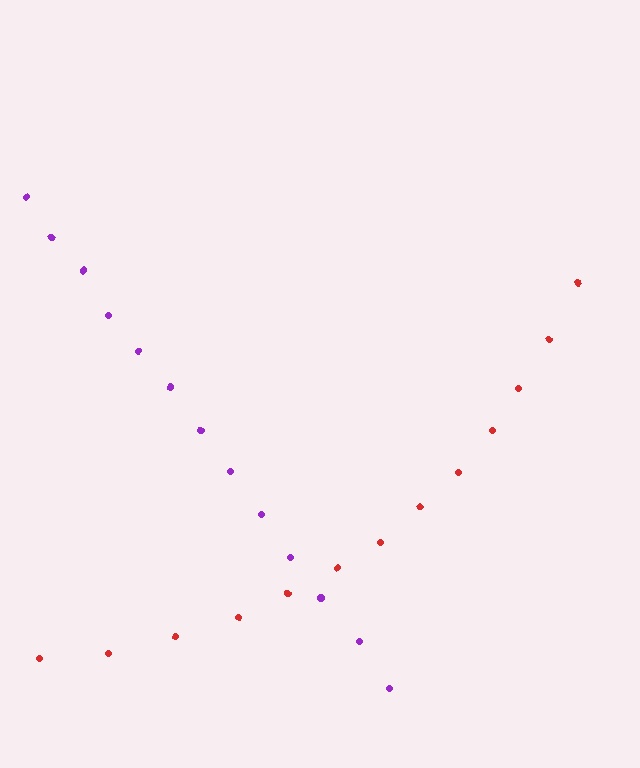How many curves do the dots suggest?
There are 2 distinct paths.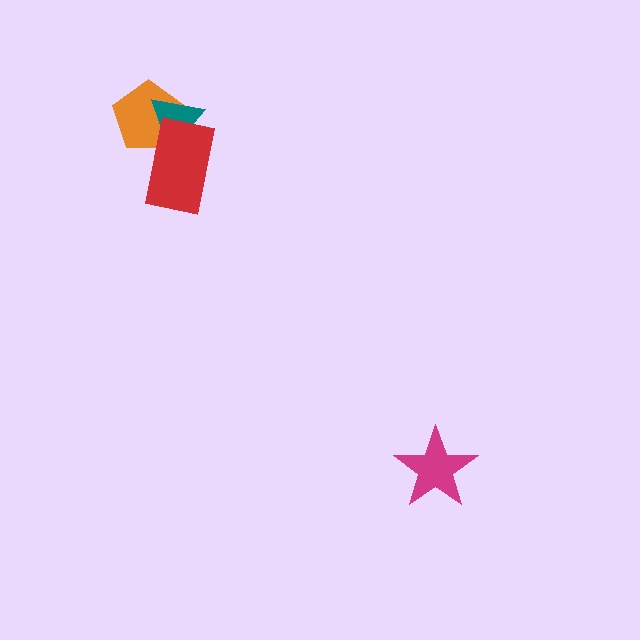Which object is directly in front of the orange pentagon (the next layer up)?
The teal triangle is directly in front of the orange pentagon.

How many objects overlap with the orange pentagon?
2 objects overlap with the orange pentagon.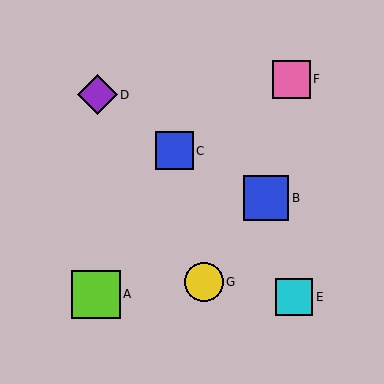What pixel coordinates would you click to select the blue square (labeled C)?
Click at (174, 151) to select the blue square C.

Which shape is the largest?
The lime square (labeled A) is the largest.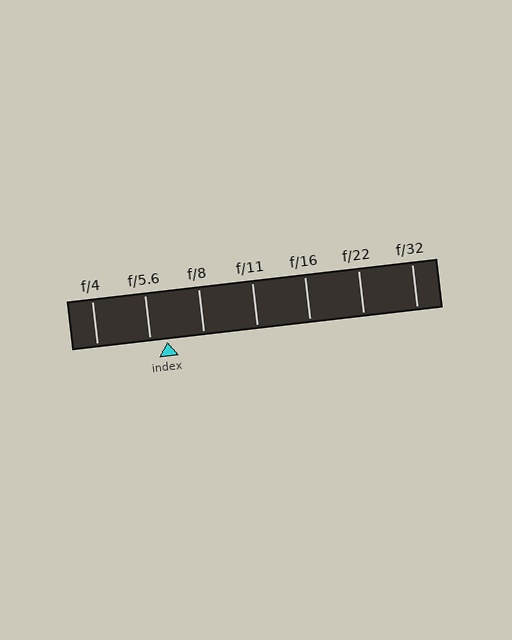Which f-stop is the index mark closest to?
The index mark is closest to f/5.6.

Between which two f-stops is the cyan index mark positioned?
The index mark is between f/5.6 and f/8.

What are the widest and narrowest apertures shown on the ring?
The widest aperture shown is f/4 and the narrowest is f/32.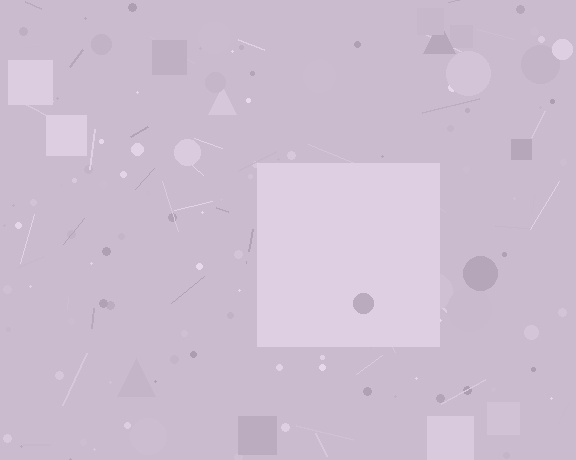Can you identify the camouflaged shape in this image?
The camouflaged shape is a square.